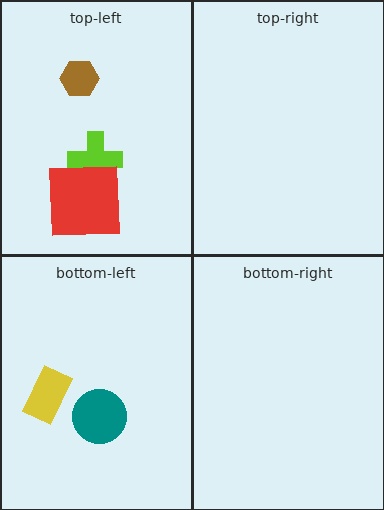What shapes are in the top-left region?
The lime cross, the red square, the brown hexagon.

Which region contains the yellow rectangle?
The bottom-left region.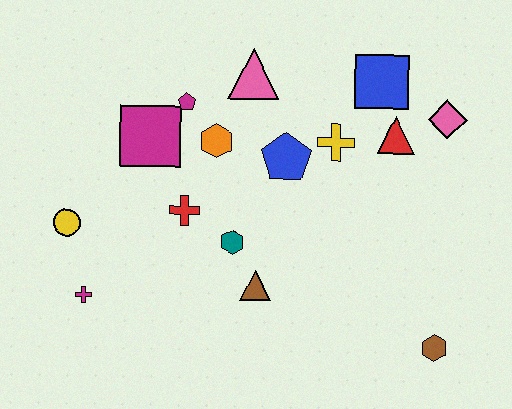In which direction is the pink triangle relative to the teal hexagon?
The pink triangle is above the teal hexagon.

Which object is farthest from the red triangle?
The magenta cross is farthest from the red triangle.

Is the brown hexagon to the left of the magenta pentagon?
No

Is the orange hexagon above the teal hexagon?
Yes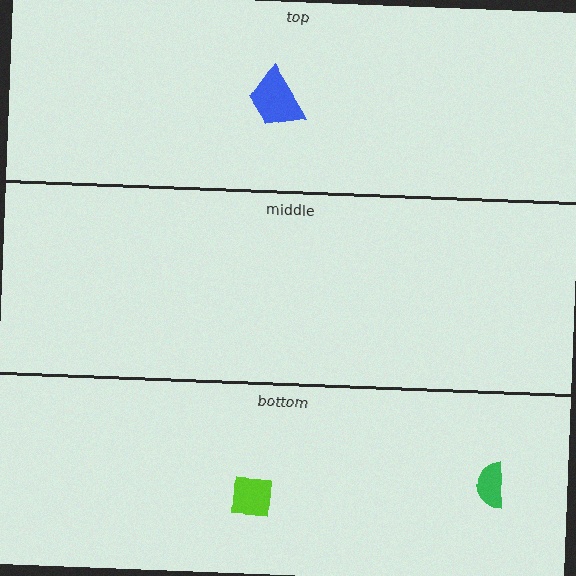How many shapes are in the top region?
1.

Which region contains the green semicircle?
The bottom region.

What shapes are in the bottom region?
The green semicircle, the lime square.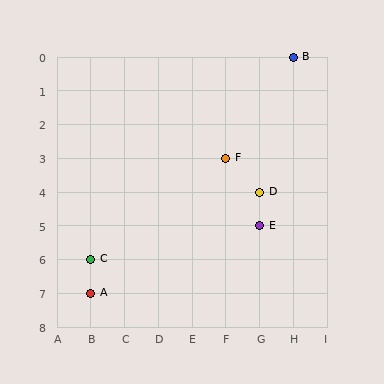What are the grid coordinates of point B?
Point B is at grid coordinates (H, 0).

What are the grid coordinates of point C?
Point C is at grid coordinates (B, 6).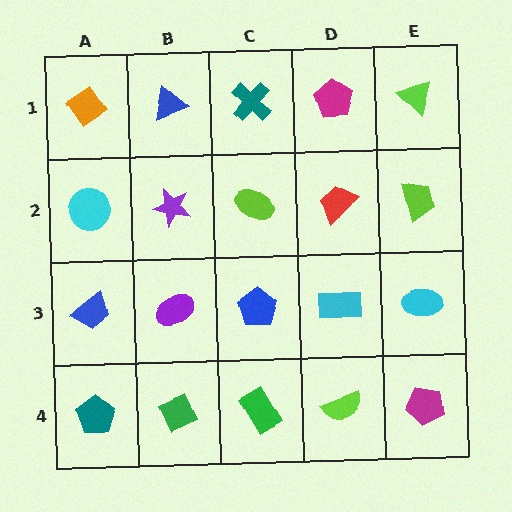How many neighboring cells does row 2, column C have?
4.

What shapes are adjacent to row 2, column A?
An orange diamond (row 1, column A), a blue trapezoid (row 3, column A), a purple star (row 2, column B).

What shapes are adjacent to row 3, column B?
A purple star (row 2, column B), a green diamond (row 4, column B), a blue trapezoid (row 3, column A), a blue pentagon (row 3, column C).